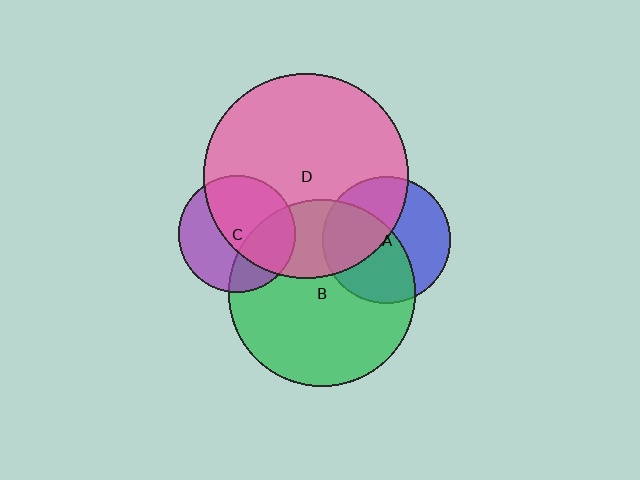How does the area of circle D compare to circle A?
Approximately 2.6 times.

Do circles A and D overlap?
Yes.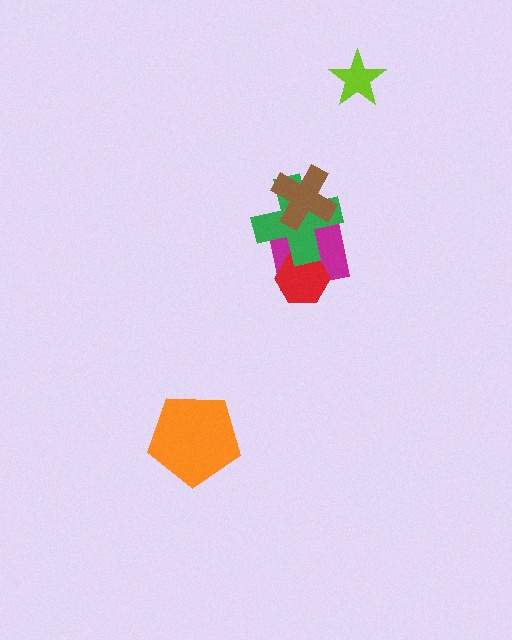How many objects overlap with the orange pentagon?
0 objects overlap with the orange pentagon.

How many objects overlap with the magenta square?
3 objects overlap with the magenta square.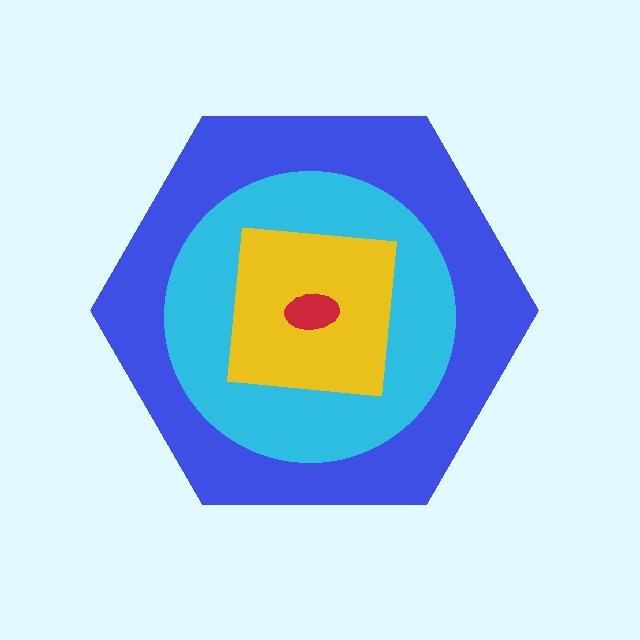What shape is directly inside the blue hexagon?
The cyan circle.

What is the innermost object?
The red ellipse.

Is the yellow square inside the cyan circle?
Yes.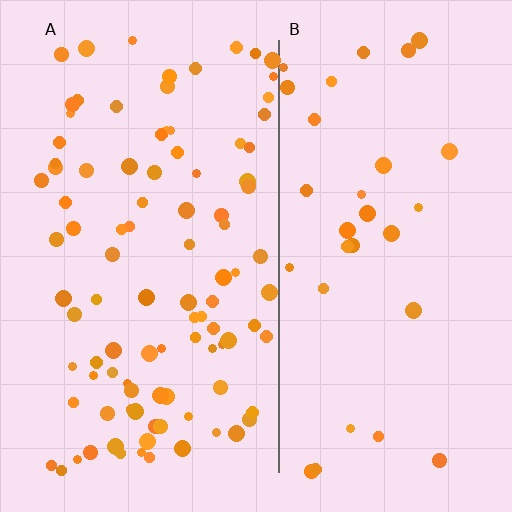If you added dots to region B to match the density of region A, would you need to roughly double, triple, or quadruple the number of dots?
Approximately triple.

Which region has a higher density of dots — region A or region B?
A (the left).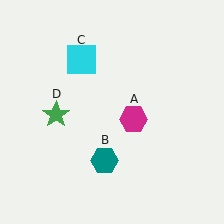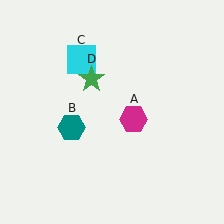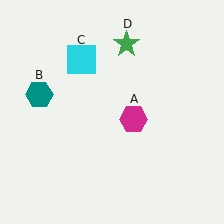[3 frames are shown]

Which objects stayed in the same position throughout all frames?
Magenta hexagon (object A) and cyan square (object C) remained stationary.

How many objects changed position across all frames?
2 objects changed position: teal hexagon (object B), green star (object D).